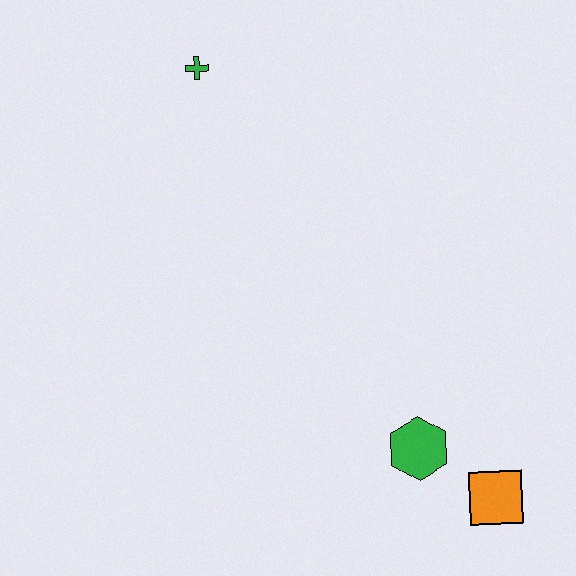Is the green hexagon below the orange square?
No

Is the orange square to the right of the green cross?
Yes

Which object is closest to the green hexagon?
The orange square is closest to the green hexagon.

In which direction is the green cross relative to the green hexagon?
The green cross is above the green hexagon.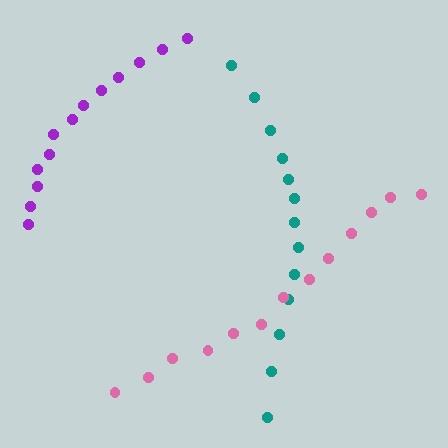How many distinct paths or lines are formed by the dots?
There are 3 distinct paths.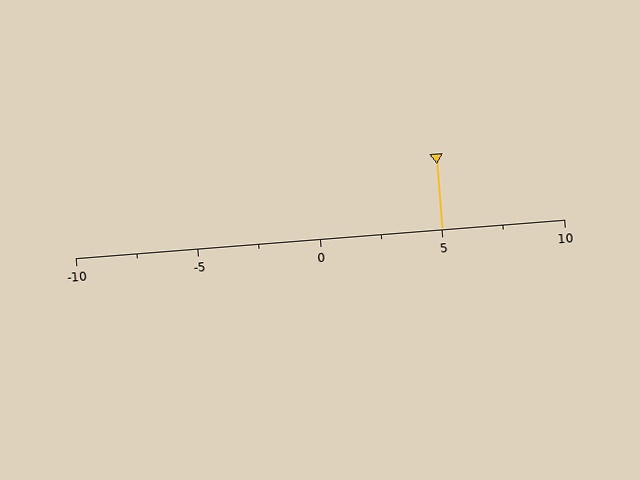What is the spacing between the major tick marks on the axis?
The major ticks are spaced 5 apart.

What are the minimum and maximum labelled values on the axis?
The axis runs from -10 to 10.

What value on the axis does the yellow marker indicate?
The marker indicates approximately 5.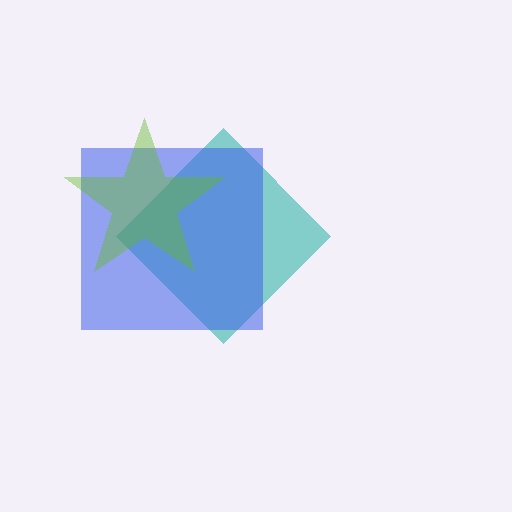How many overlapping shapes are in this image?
There are 3 overlapping shapes in the image.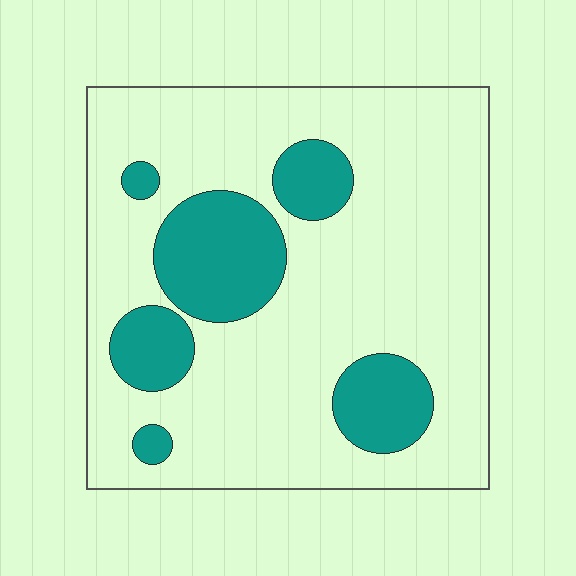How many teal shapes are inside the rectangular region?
6.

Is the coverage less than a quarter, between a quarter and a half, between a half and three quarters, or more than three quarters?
Less than a quarter.